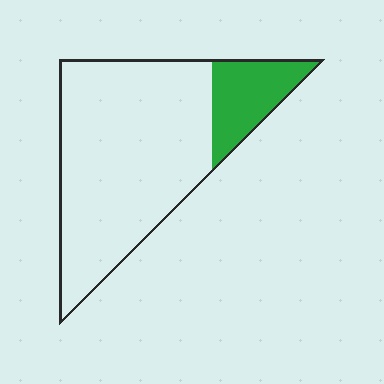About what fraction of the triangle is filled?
About one sixth (1/6).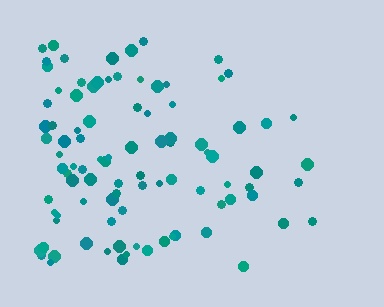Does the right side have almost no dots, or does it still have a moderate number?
Still a moderate number, just noticeably fewer than the left.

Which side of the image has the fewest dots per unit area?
The right.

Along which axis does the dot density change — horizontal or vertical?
Horizontal.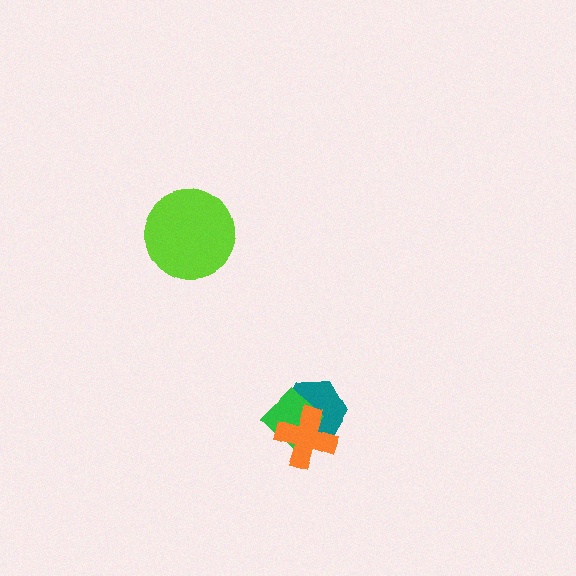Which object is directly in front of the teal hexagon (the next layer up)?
The green diamond is directly in front of the teal hexagon.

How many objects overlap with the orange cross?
2 objects overlap with the orange cross.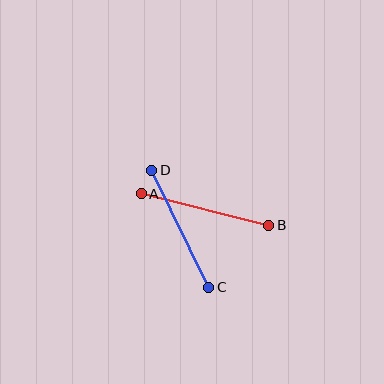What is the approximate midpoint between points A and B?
The midpoint is at approximately (205, 210) pixels.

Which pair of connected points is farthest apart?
Points A and B are farthest apart.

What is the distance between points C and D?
The distance is approximately 130 pixels.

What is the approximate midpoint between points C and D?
The midpoint is at approximately (180, 229) pixels.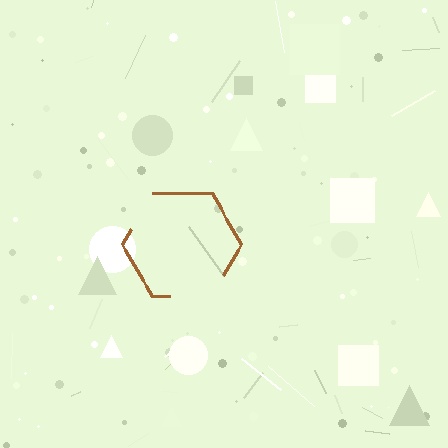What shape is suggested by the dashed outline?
The dashed outline suggests a hexagon.